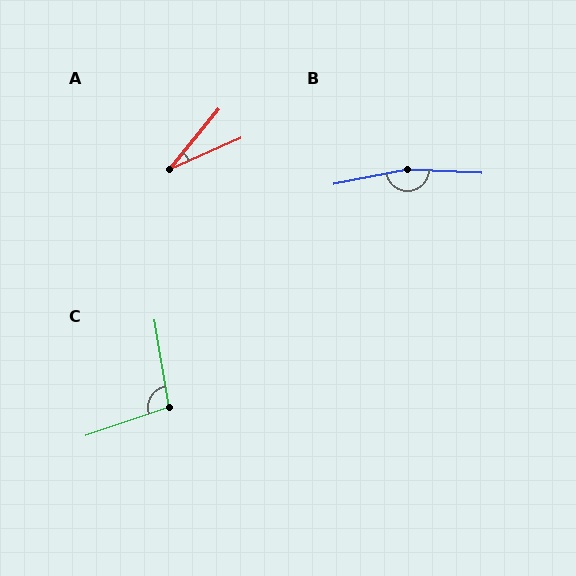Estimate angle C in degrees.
Approximately 99 degrees.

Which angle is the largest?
B, at approximately 166 degrees.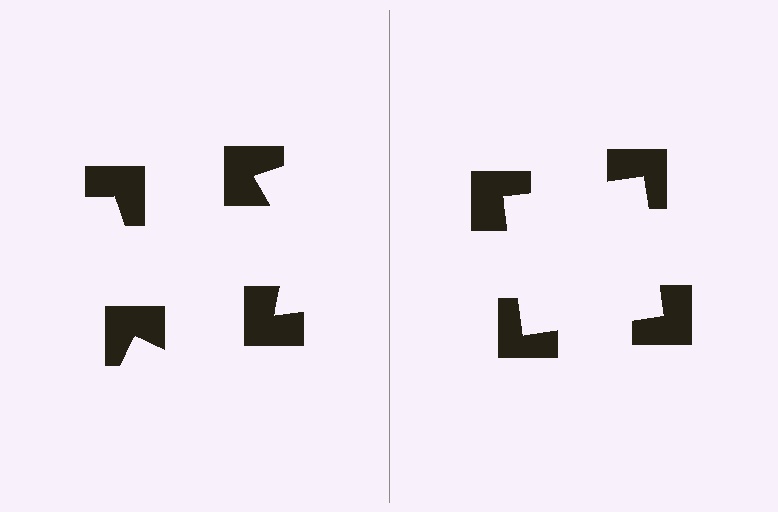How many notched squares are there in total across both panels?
8 — 4 on each side.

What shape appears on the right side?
An illusory square.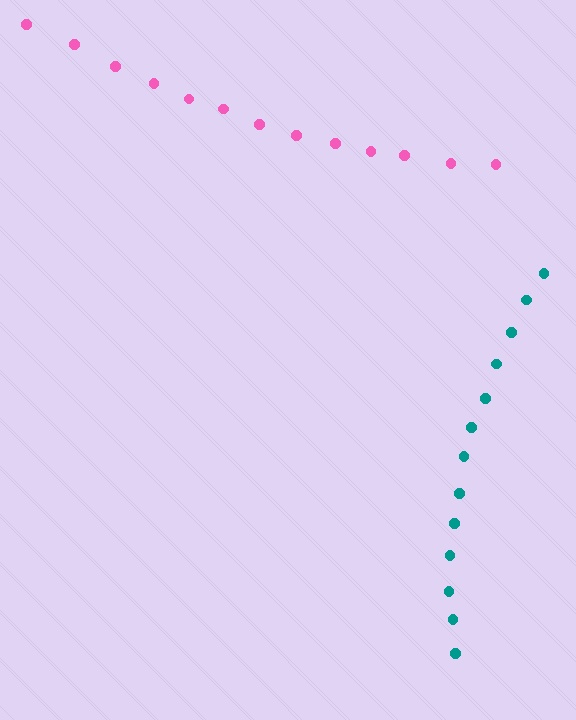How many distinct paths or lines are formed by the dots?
There are 2 distinct paths.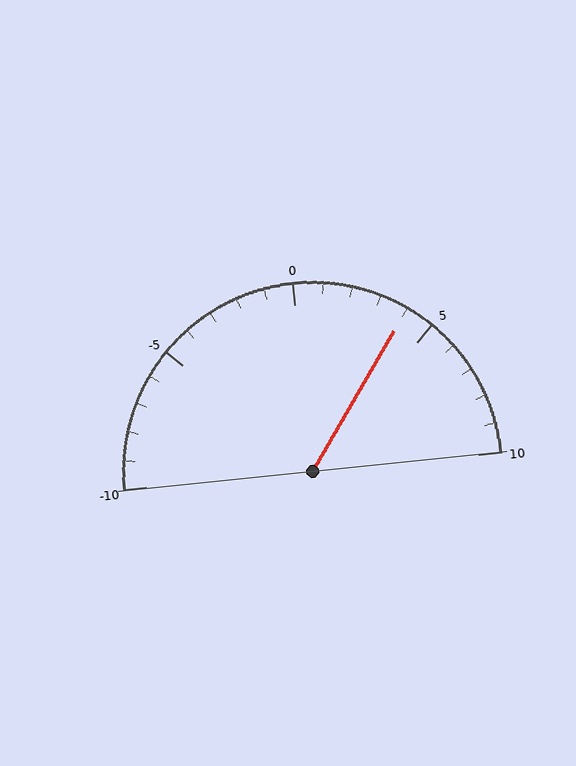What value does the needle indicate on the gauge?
The needle indicates approximately 4.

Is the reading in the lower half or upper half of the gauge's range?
The reading is in the upper half of the range (-10 to 10).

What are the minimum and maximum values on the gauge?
The gauge ranges from -10 to 10.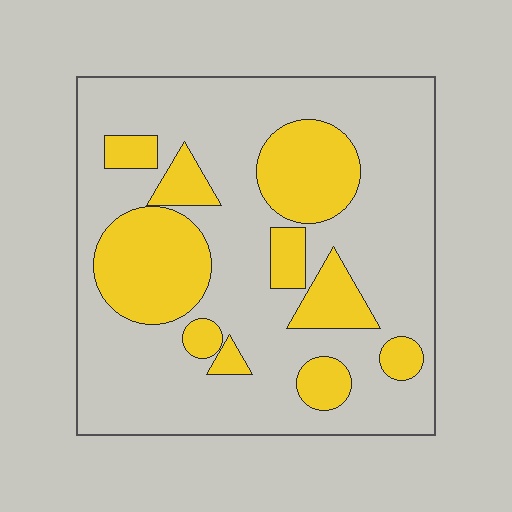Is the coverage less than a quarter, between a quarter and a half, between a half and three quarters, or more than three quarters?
Between a quarter and a half.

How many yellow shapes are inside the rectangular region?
10.